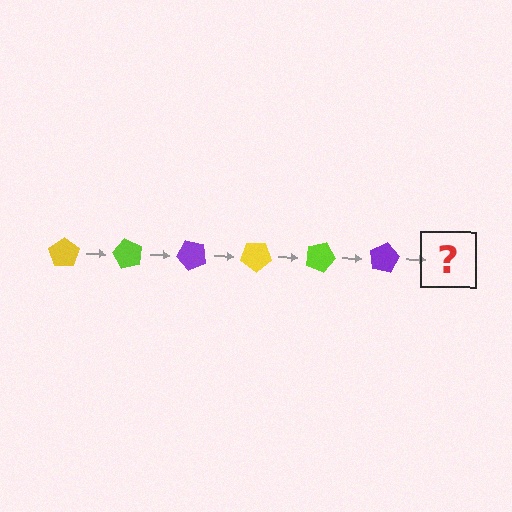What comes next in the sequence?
The next element should be a yellow pentagon, rotated 360 degrees from the start.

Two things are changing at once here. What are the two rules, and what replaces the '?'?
The two rules are that it rotates 60 degrees each step and the color cycles through yellow, lime, and purple. The '?' should be a yellow pentagon, rotated 360 degrees from the start.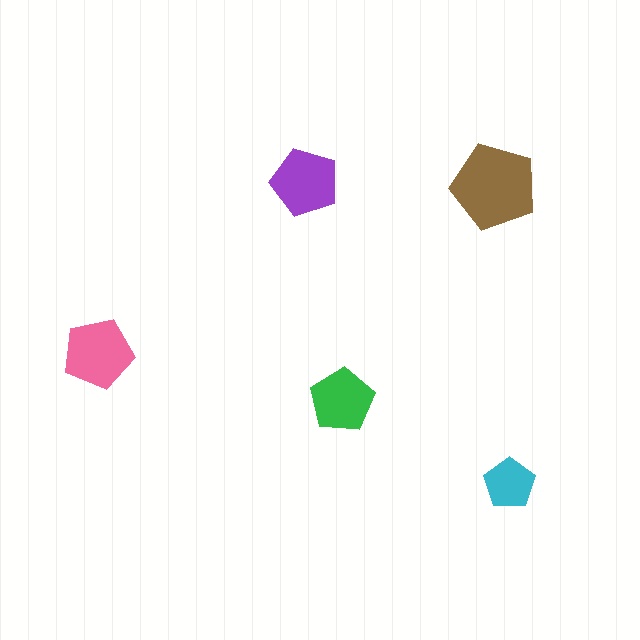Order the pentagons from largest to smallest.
the brown one, the pink one, the purple one, the green one, the cyan one.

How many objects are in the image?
There are 5 objects in the image.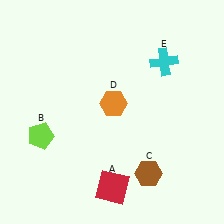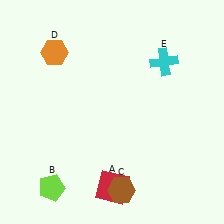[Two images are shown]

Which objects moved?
The objects that moved are: the lime pentagon (B), the brown hexagon (C), the orange hexagon (D).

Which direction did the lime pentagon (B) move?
The lime pentagon (B) moved down.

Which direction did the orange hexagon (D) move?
The orange hexagon (D) moved left.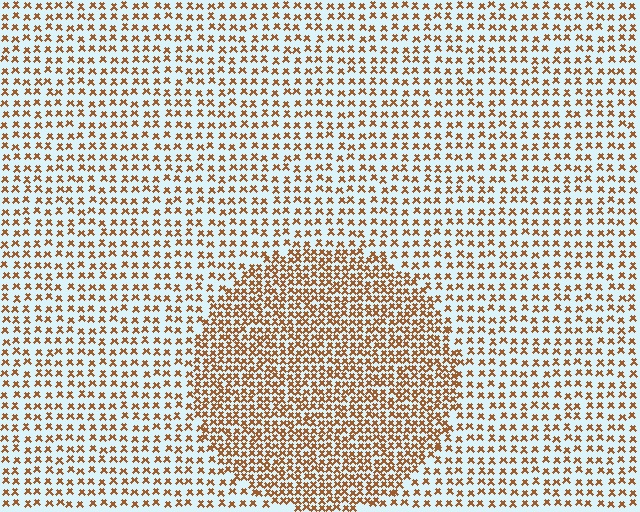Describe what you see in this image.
The image contains small brown elements arranged at two different densities. A circle-shaped region is visible where the elements are more densely packed than the surrounding area.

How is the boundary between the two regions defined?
The boundary is defined by a change in element density (approximately 1.9x ratio). All elements are the same color, size, and shape.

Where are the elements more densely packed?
The elements are more densely packed inside the circle boundary.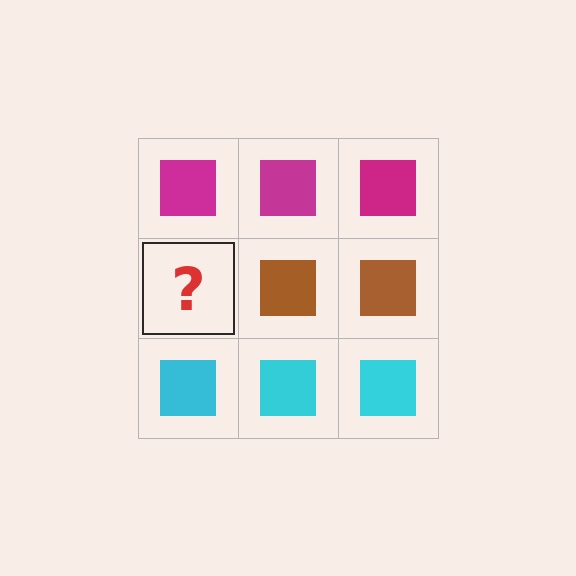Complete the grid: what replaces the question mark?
The question mark should be replaced with a brown square.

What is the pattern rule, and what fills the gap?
The rule is that each row has a consistent color. The gap should be filled with a brown square.